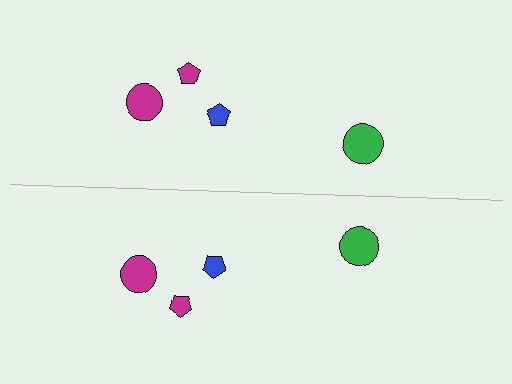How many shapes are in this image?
There are 8 shapes in this image.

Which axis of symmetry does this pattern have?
The pattern has a horizontal axis of symmetry running through the center of the image.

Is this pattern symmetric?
Yes, this pattern has bilateral (reflection) symmetry.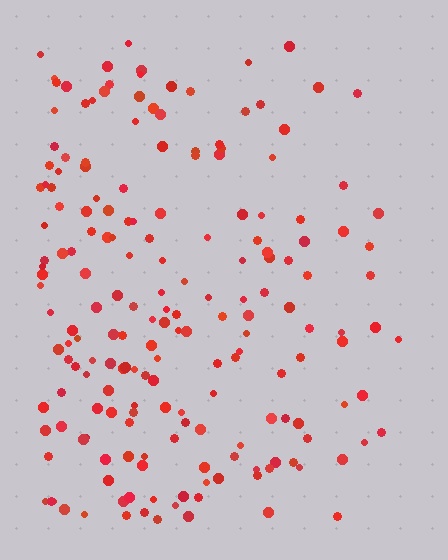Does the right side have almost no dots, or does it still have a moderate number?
Still a moderate number, just noticeably fewer than the left.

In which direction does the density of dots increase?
From right to left, with the left side densest.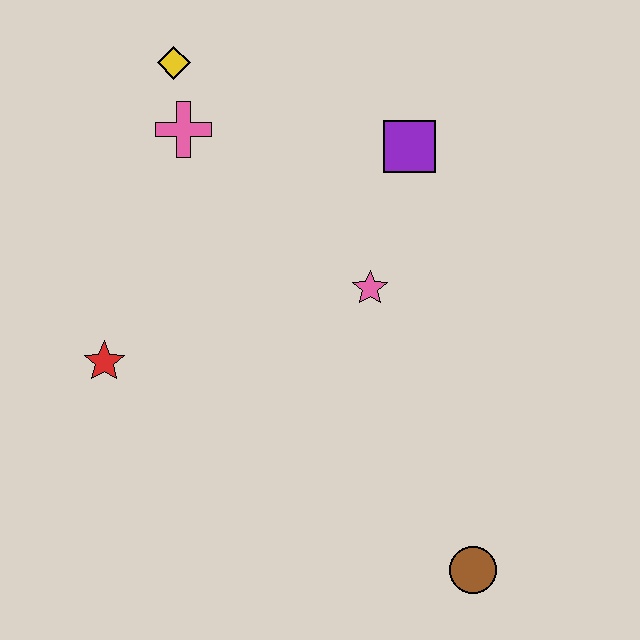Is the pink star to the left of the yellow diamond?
No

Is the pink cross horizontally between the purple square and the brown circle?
No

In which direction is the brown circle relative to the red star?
The brown circle is to the right of the red star.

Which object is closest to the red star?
The pink cross is closest to the red star.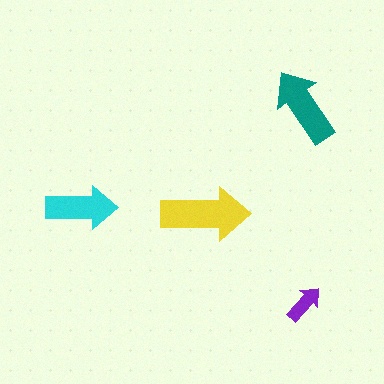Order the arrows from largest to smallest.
the yellow one, the teal one, the cyan one, the purple one.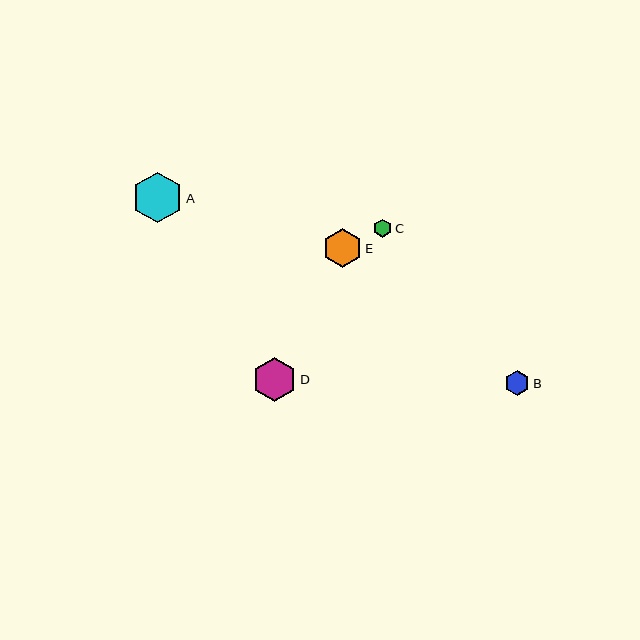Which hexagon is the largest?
Hexagon A is the largest with a size of approximately 51 pixels.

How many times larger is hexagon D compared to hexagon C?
Hexagon D is approximately 2.4 times the size of hexagon C.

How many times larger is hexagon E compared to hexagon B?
Hexagon E is approximately 1.6 times the size of hexagon B.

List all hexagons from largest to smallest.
From largest to smallest: A, D, E, B, C.